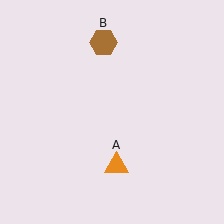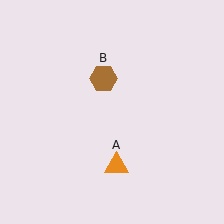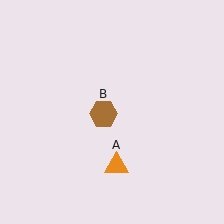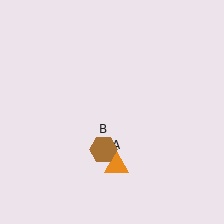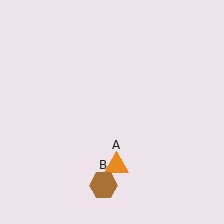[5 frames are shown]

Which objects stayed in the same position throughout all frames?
Orange triangle (object A) remained stationary.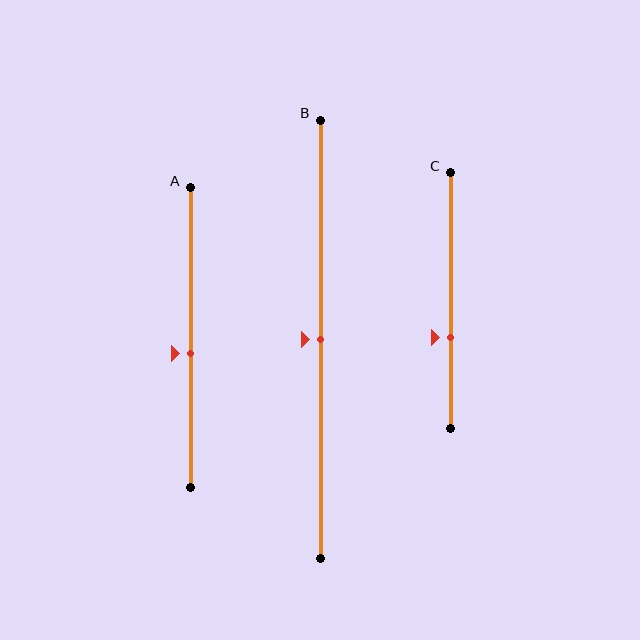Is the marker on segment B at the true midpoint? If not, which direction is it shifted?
Yes, the marker on segment B is at the true midpoint.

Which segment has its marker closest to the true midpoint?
Segment B has its marker closest to the true midpoint.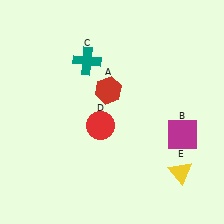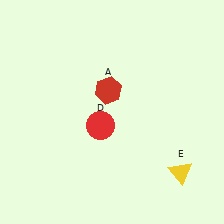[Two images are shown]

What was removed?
The magenta square (B), the teal cross (C) were removed in Image 2.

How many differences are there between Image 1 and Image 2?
There are 2 differences between the two images.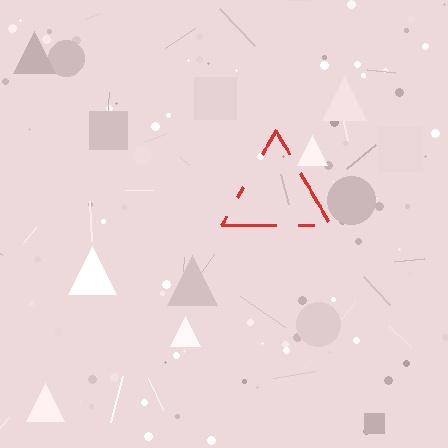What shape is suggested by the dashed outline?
The dashed outline suggests a triangle.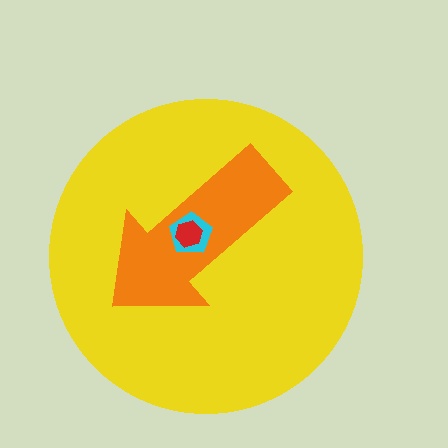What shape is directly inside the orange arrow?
The cyan pentagon.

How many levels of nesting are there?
4.